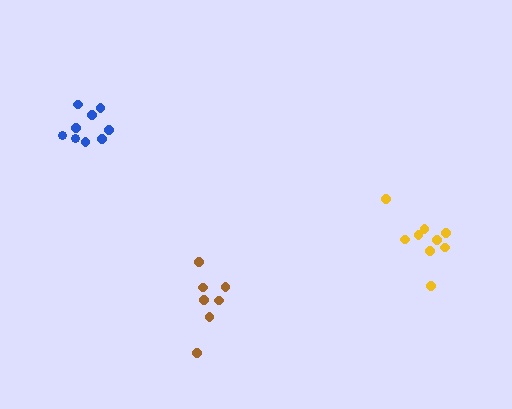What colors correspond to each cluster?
The clusters are colored: brown, blue, yellow.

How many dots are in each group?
Group 1: 7 dots, Group 2: 9 dots, Group 3: 9 dots (25 total).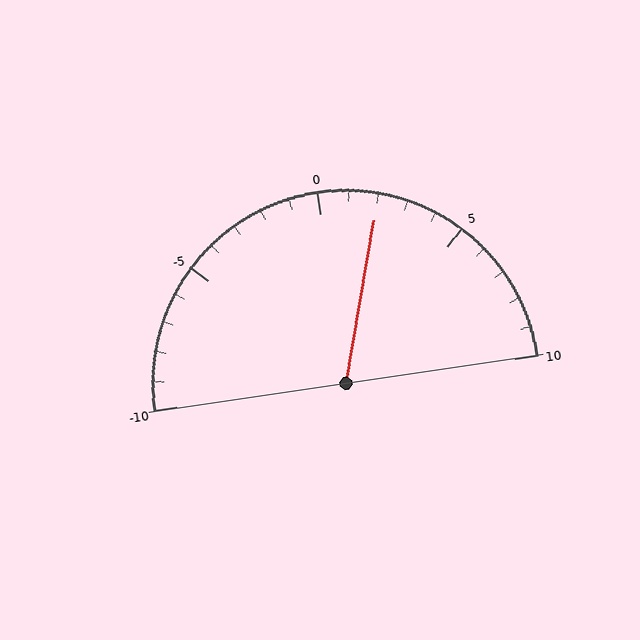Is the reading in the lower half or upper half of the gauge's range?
The reading is in the upper half of the range (-10 to 10).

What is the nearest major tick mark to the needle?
The nearest major tick mark is 0.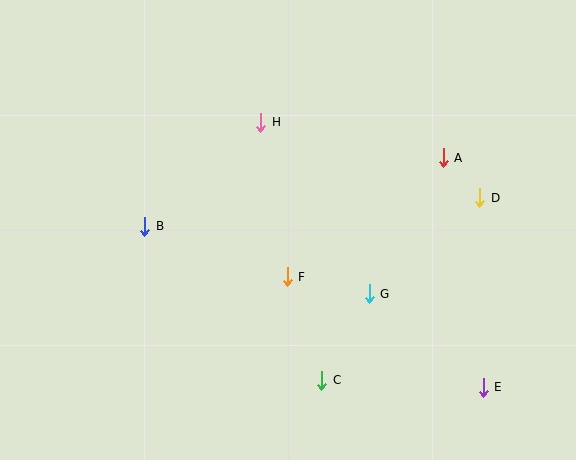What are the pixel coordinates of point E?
Point E is at (483, 387).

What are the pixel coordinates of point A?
Point A is at (443, 158).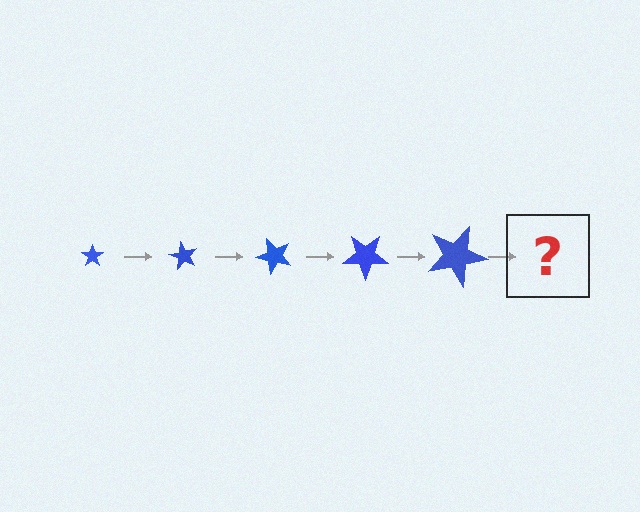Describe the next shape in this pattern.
It should be a star, larger than the previous one and rotated 300 degrees from the start.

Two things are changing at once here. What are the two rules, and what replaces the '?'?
The two rules are that the star grows larger each step and it rotates 60 degrees each step. The '?' should be a star, larger than the previous one and rotated 300 degrees from the start.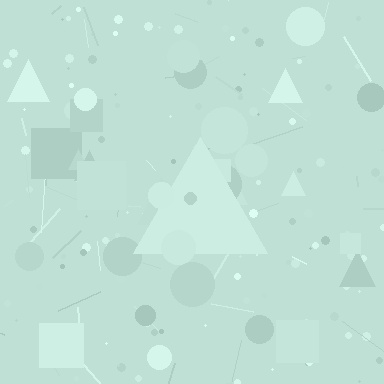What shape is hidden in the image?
A triangle is hidden in the image.